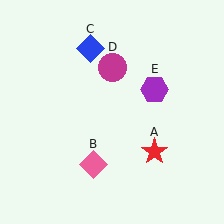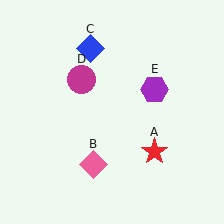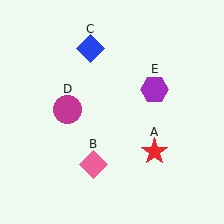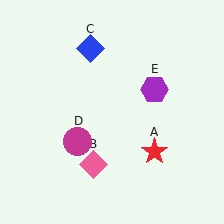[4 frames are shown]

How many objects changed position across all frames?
1 object changed position: magenta circle (object D).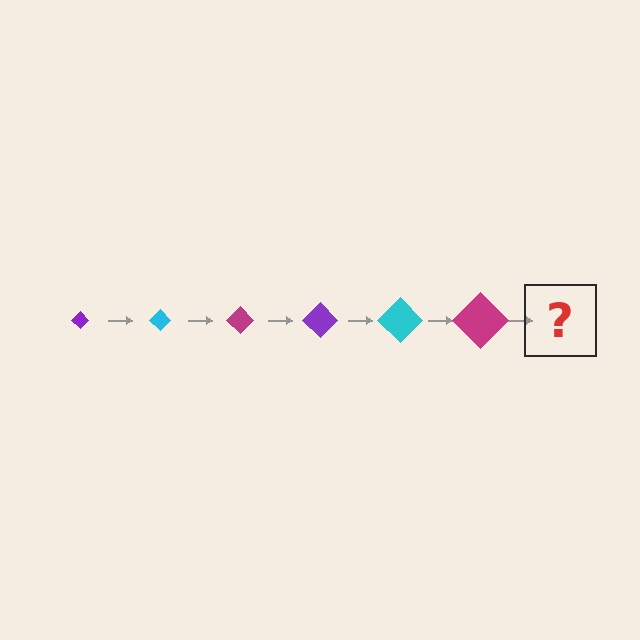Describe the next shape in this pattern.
It should be a purple diamond, larger than the previous one.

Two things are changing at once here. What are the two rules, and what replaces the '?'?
The two rules are that the diamond grows larger each step and the color cycles through purple, cyan, and magenta. The '?' should be a purple diamond, larger than the previous one.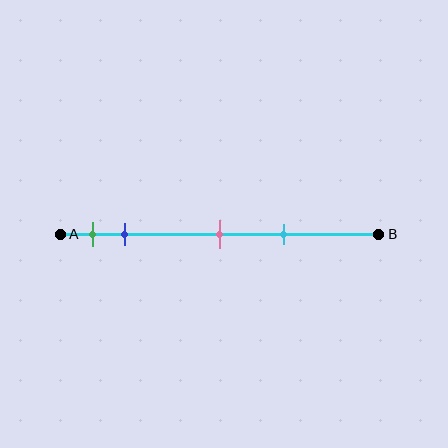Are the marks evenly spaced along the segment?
No, the marks are not evenly spaced.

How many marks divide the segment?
There are 4 marks dividing the segment.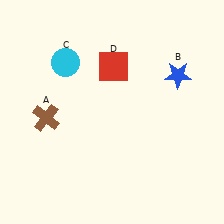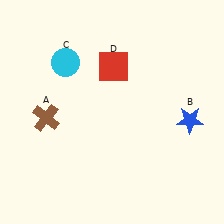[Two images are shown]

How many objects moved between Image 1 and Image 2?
1 object moved between the two images.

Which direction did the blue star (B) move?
The blue star (B) moved down.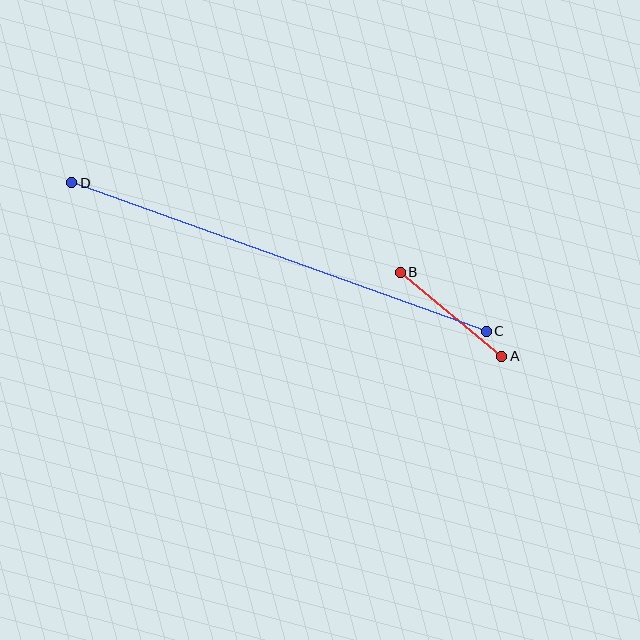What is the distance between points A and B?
The distance is approximately 132 pixels.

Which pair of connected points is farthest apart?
Points C and D are farthest apart.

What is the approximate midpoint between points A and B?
The midpoint is at approximately (451, 314) pixels.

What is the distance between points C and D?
The distance is approximately 440 pixels.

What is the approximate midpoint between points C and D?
The midpoint is at approximately (279, 257) pixels.